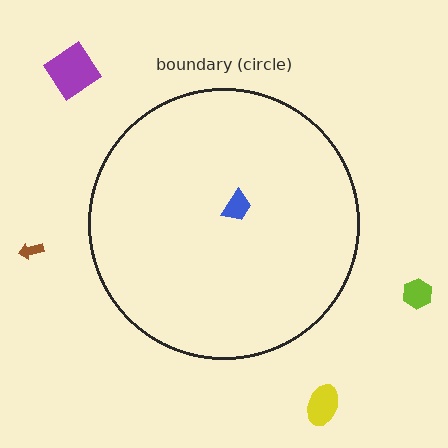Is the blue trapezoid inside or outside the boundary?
Inside.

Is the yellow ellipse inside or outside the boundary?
Outside.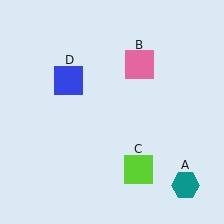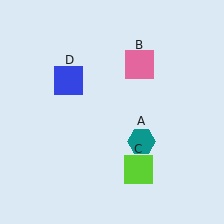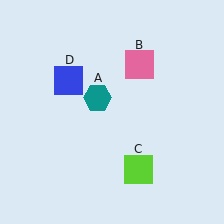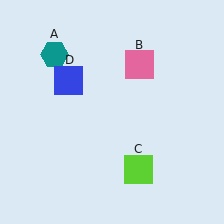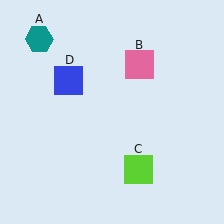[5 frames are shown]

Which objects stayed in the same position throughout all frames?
Pink square (object B) and lime square (object C) and blue square (object D) remained stationary.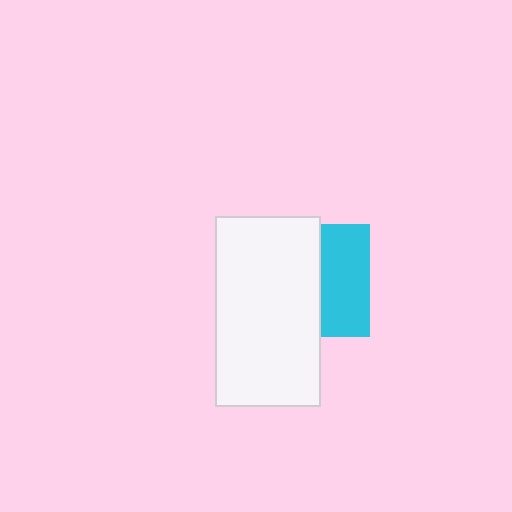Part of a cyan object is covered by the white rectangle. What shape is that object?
It is a square.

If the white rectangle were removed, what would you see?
You would see the complete cyan square.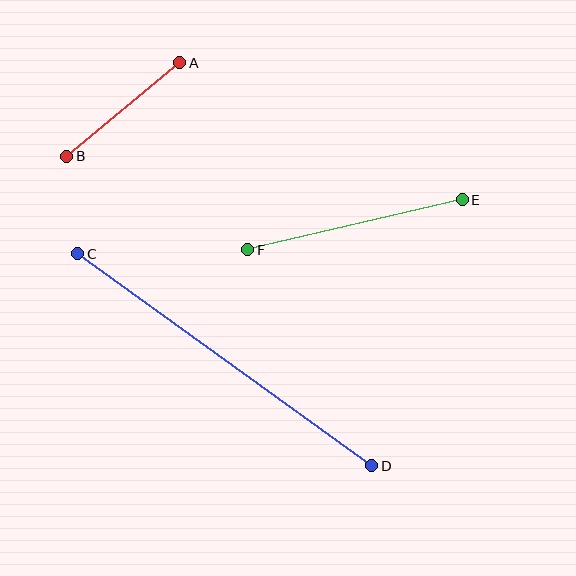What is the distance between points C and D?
The distance is approximately 363 pixels.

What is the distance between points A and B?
The distance is approximately 147 pixels.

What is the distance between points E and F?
The distance is approximately 220 pixels.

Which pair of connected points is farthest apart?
Points C and D are farthest apart.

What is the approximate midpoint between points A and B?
The midpoint is at approximately (123, 110) pixels.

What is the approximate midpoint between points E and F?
The midpoint is at approximately (355, 225) pixels.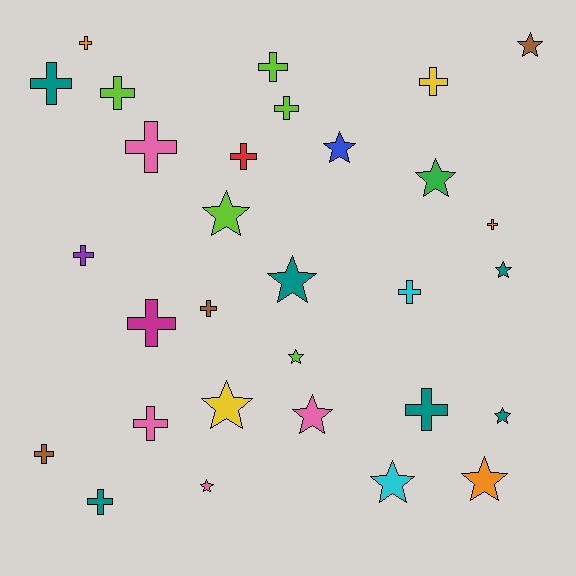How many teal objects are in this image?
There are 6 teal objects.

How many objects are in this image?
There are 30 objects.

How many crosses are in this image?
There are 17 crosses.